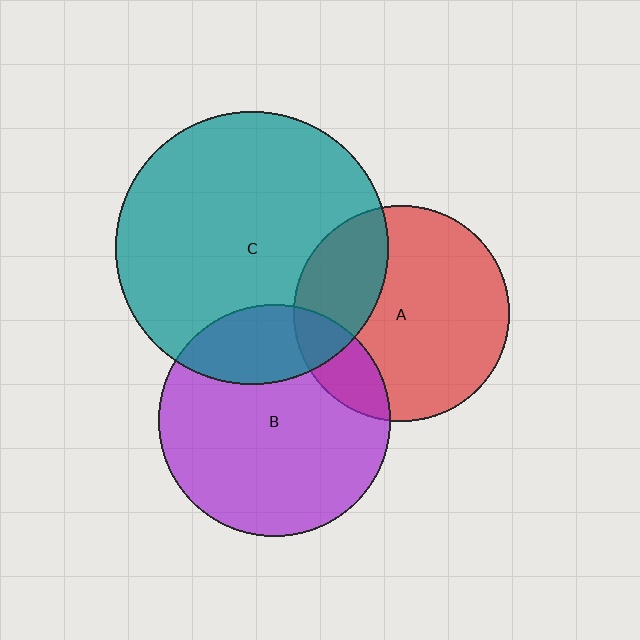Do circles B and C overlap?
Yes.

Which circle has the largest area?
Circle C (teal).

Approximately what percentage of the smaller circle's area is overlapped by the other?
Approximately 25%.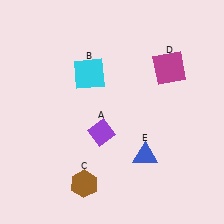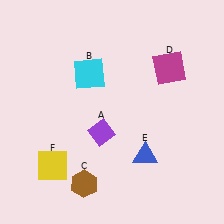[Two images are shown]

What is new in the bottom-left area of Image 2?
A yellow square (F) was added in the bottom-left area of Image 2.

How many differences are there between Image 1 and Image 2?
There is 1 difference between the two images.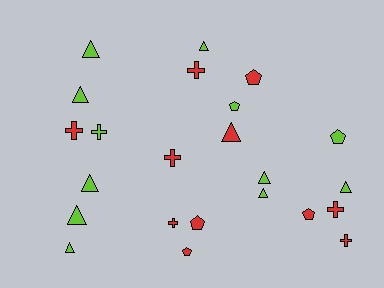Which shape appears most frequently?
Triangle, with 10 objects.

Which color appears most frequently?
Lime, with 12 objects.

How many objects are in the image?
There are 23 objects.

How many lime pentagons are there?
There are 2 lime pentagons.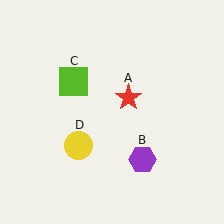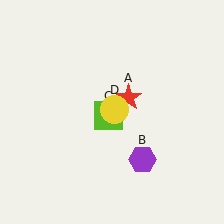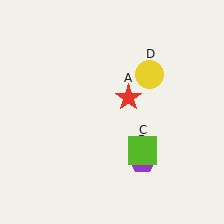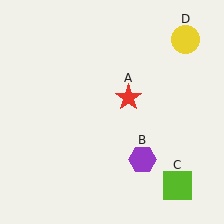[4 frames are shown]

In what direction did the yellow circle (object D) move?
The yellow circle (object D) moved up and to the right.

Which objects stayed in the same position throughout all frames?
Red star (object A) and purple hexagon (object B) remained stationary.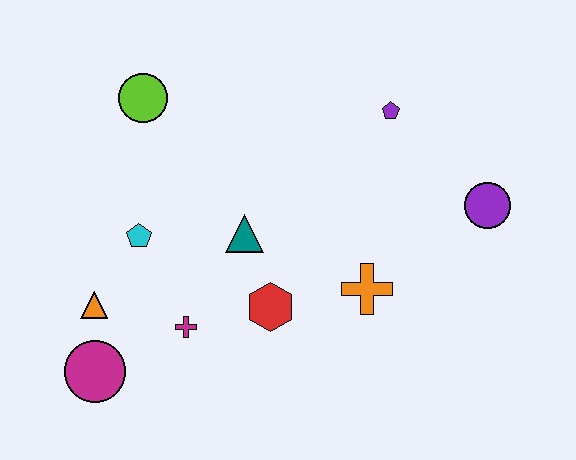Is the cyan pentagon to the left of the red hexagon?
Yes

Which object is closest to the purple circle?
The purple pentagon is closest to the purple circle.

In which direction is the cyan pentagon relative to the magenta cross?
The cyan pentagon is above the magenta cross.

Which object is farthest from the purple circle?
The magenta circle is farthest from the purple circle.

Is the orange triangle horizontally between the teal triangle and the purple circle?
No